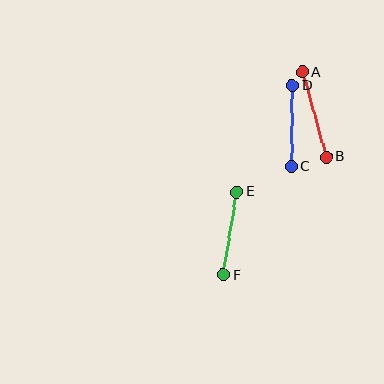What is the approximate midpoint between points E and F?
The midpoint is at approximately (230, 233) pixels.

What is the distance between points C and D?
The distance is approximately 81 pixels.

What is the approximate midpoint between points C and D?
The midpoint is at approximately (292, 126) pixels.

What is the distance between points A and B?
The distance is approximately 88 pixels.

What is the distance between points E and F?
The distance is approximately 84 pixels.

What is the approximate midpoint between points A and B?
The midpoint is at approximately (314, 115) pixels.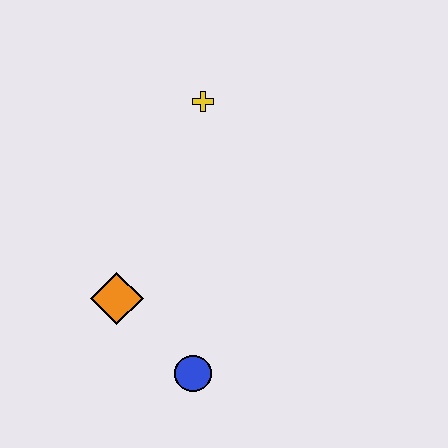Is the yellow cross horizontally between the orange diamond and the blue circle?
No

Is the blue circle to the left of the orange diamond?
No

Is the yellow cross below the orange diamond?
No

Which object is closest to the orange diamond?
The blue circle is closest to the orange diamond.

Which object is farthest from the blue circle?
The yellow cross is farthest from the blue circle.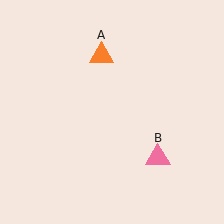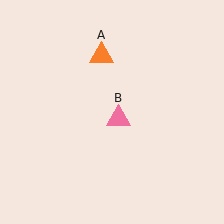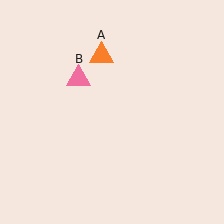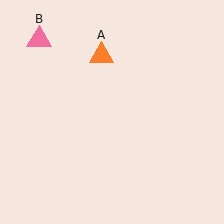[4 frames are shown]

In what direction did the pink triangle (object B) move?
The pink triangle (object B) moved up and to the left.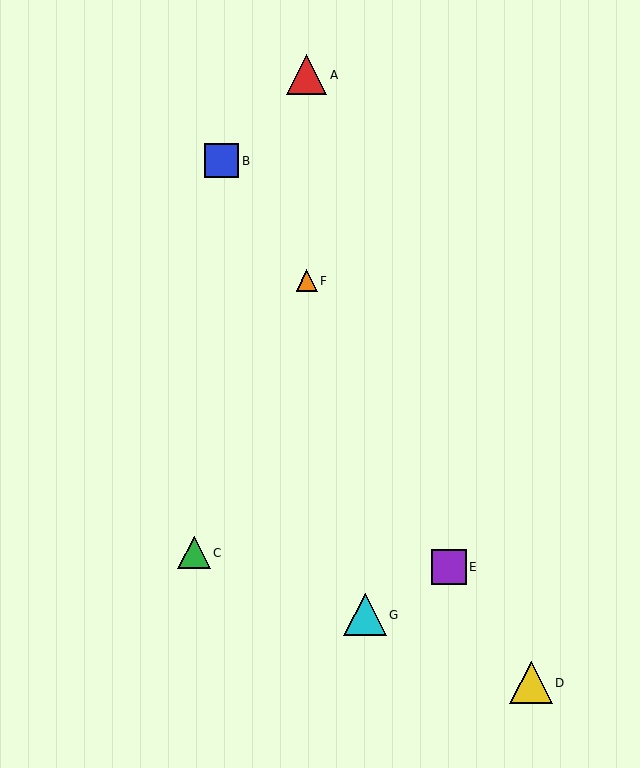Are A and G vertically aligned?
No, A is at x≈307 and G is at x≈365.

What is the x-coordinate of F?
Object F is at x≈307.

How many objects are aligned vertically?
2 objects (A, F) are aligned vertically.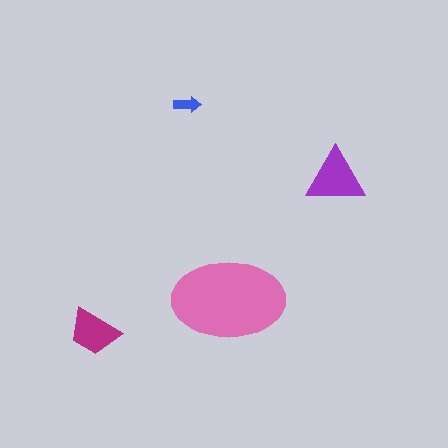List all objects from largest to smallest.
The pink ellipse, the purple triangle, the magenta trapezoid, the blue arrow.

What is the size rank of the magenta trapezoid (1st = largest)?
3rd.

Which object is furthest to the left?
The magenta trapezoid is leftmost.